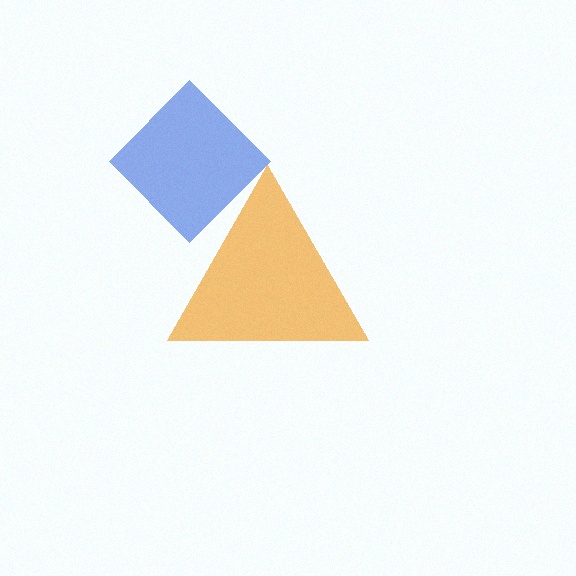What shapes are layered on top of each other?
The layered shapes are: an orange triangle, a blue diamond.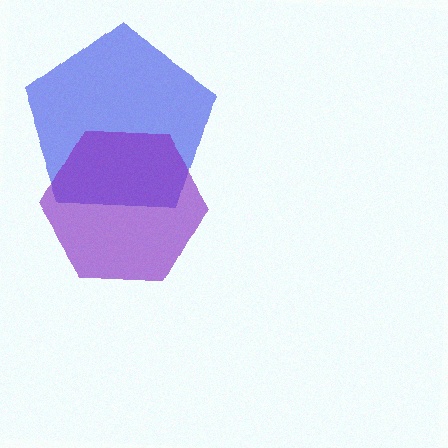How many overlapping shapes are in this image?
There are 2 overlapping shapes in the image.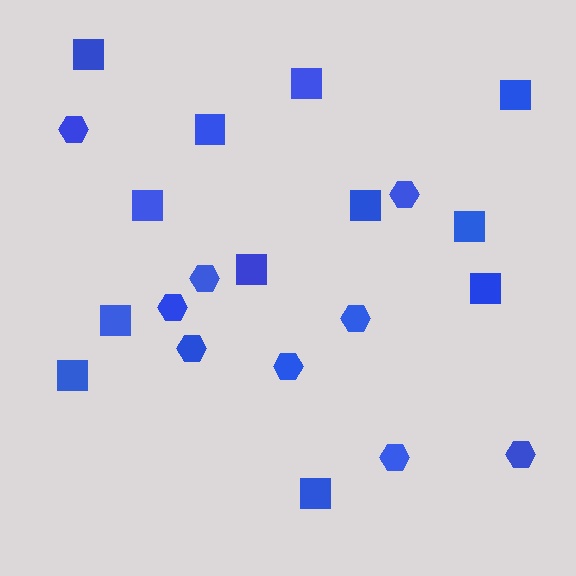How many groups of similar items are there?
There are 2 groups: one group of hexagons (9) and one group of squares (12).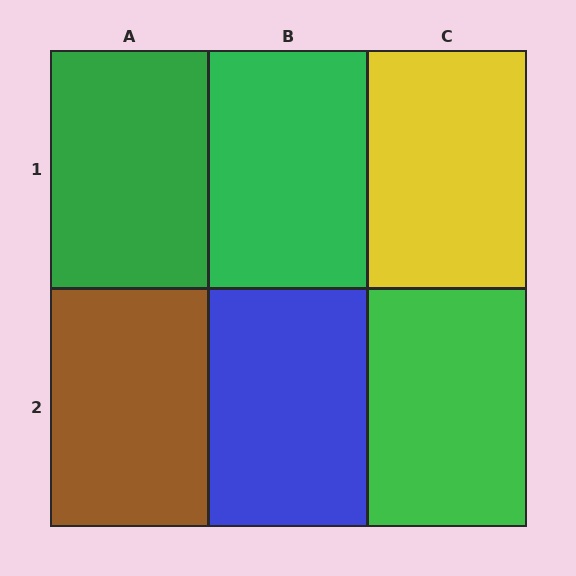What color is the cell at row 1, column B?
Green.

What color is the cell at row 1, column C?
Yellow.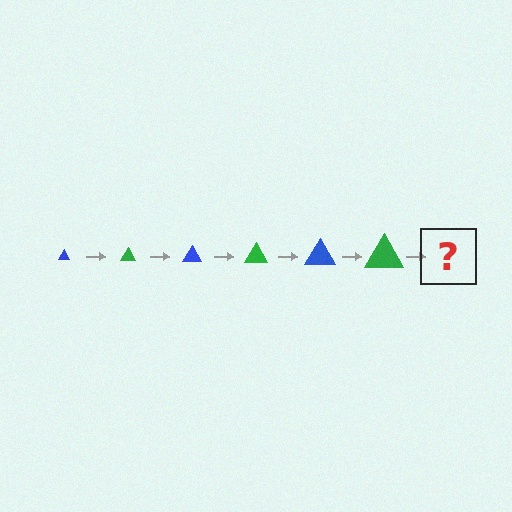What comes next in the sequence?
The next element should be a blue triangle, larger than the previous one.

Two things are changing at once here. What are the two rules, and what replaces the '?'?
The two rules are that the triangle grows larger each step and the color cycles through blue and green. The '?' should be a blue triangle, larger than the previous one.